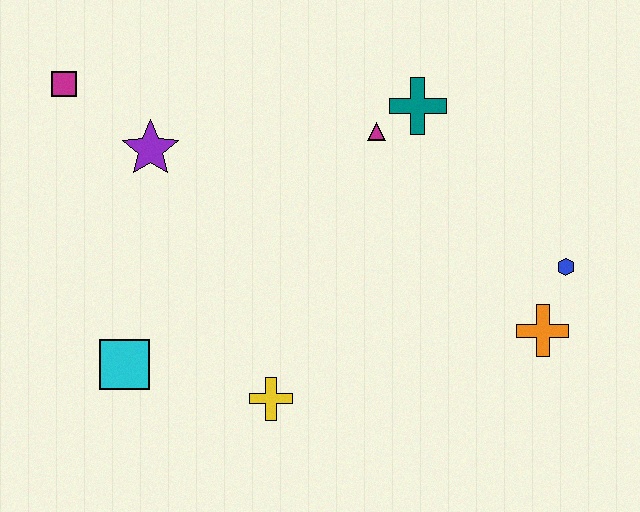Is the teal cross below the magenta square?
Yes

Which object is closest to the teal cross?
The magenta triangle is closest to the teal cross.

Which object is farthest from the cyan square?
The blue hexagon is farthest from the cyan square.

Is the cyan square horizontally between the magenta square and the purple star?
Yes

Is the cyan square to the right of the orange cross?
No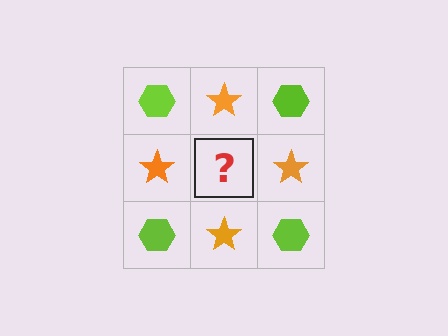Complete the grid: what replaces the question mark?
The question mark should be replaced with a lime hexagon.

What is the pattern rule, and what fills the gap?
The rule is that it alternates lime hexagon and orange star in a checkerboard pattern. The gap should be filled with a lime hexagon.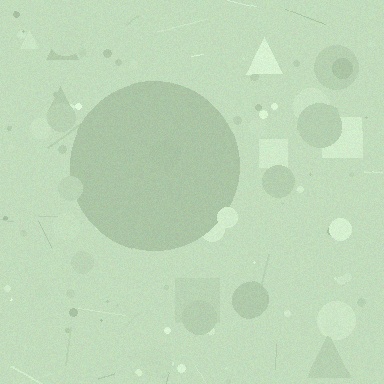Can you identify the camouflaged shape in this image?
The camouflaged shape is a circle.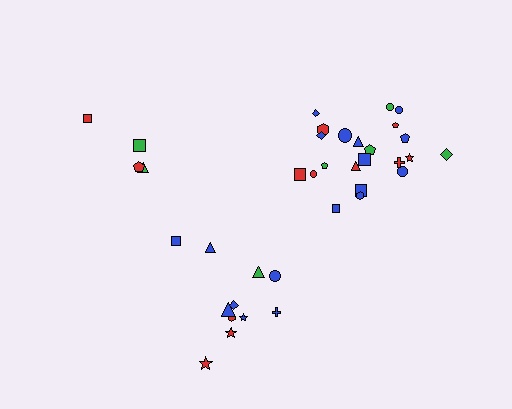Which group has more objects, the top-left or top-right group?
The top-right group.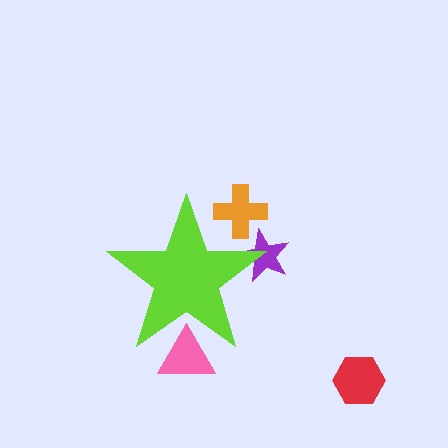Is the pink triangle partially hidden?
Yes, the pink triangle is partially hidden behind the lime star.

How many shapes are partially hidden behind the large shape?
3 shapes are partially hidden.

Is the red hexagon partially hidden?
No, the red hexagon is fully visible.